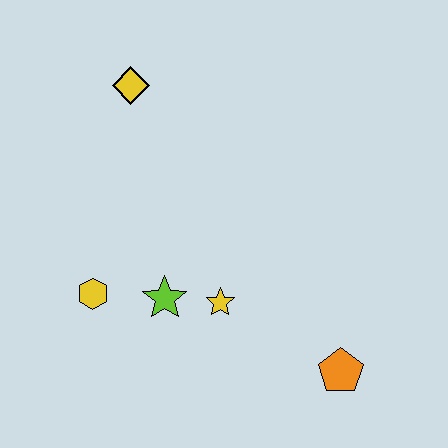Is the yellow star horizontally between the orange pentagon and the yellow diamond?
Yes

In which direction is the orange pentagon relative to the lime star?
The orange pentagon is to the right of the lime star.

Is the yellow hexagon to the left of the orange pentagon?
Yes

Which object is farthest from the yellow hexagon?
The orange pentagon is farthest from the yellow hexagon.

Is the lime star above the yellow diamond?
No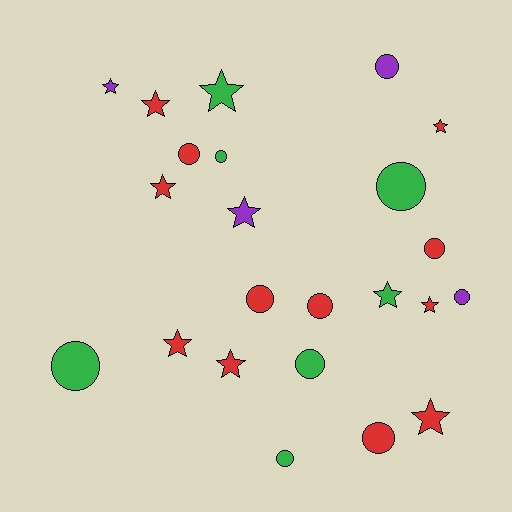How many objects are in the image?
There are 23 objects.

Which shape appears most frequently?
Circle, with 12 objects.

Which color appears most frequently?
Red, with 12 objects.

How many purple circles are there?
There are 2 purple circles.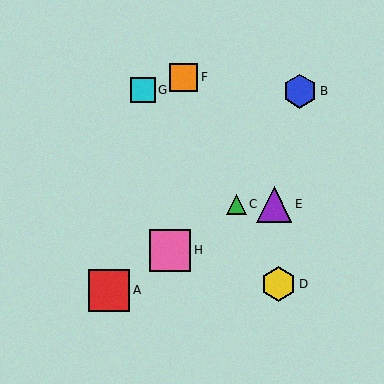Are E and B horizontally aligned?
No, E is at y≈204 and B is at y≈91.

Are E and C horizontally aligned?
Yes, both are at y≈204.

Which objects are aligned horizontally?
Objects C, E are aligned horizontally.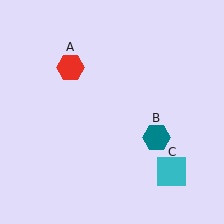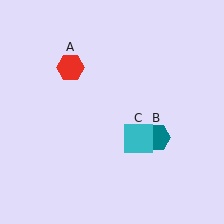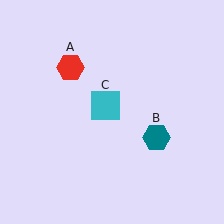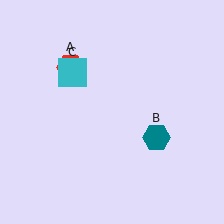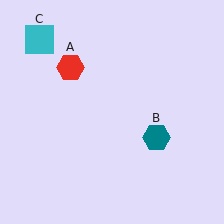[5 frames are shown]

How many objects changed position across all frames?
1 object changed position: cyan square (object C).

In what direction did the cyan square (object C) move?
The cyan square (object C) moved up and to the left.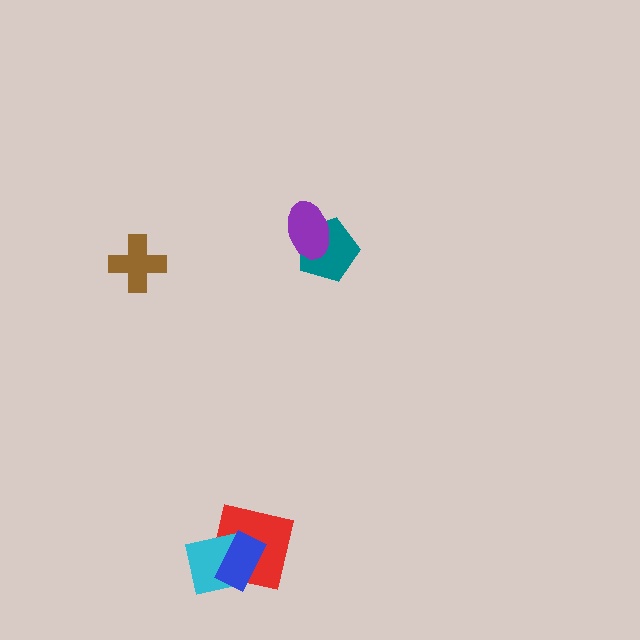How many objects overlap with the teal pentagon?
1 object overlaps with the teal pentagon.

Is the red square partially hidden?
Yes, it is partially covered by another shape.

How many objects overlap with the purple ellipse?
1 object overlaps with the purple ellipse.